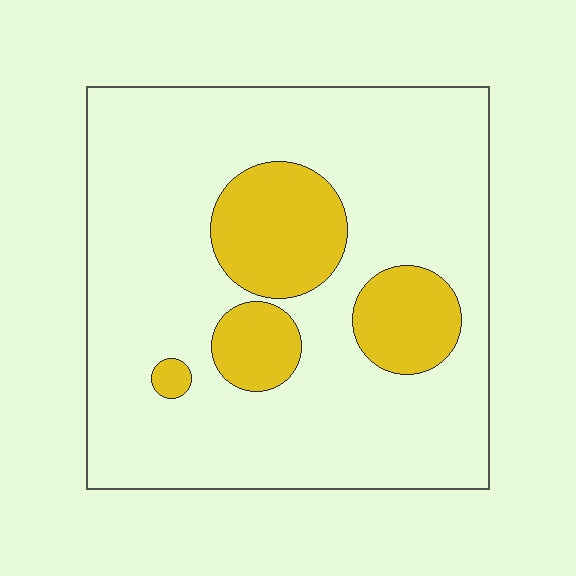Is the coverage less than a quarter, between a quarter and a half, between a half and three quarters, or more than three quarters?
Less than a quarter.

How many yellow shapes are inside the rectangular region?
4.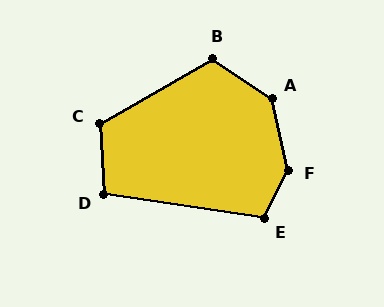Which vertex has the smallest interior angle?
D, at approximately 102 degrees.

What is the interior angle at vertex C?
Approximately 117 degrees (obtuse).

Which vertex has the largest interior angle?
F, at approximately 142 degrees.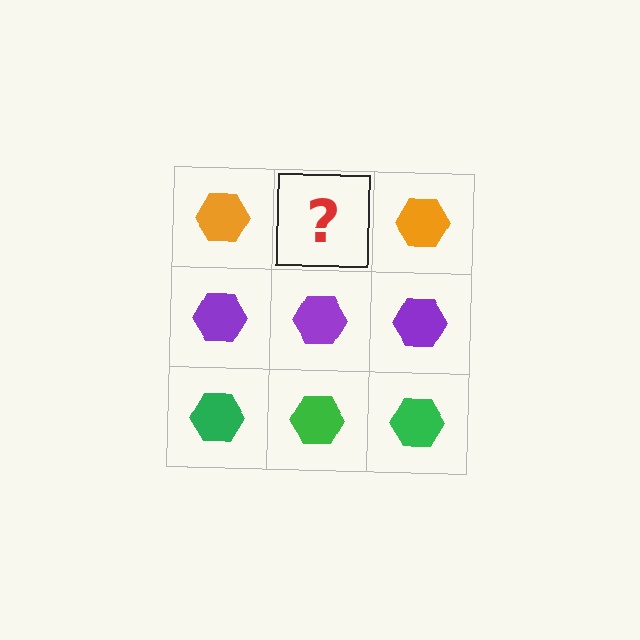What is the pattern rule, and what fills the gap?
The rule is that each row has a consistent color. The gap should be filled with an orange hexagon.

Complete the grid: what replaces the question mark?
The question mark should be replaced with an orange hexagon.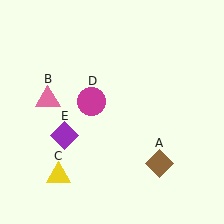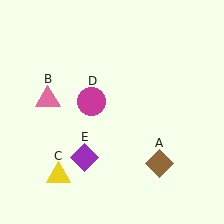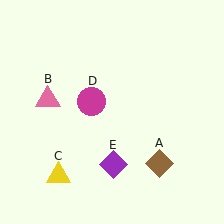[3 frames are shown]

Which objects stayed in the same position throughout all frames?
Brown diamond (object A) and pink triangle (object B) and yellow triangle (object C) and magenta circle (object D) remained stationary.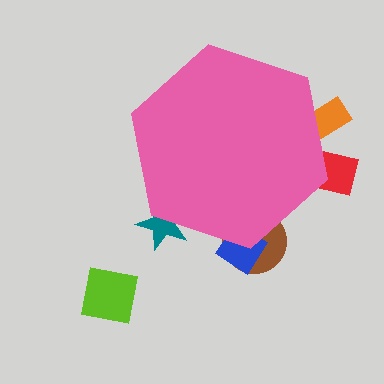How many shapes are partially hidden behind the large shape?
5 shapes are partially hidden.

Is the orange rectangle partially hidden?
Yes, the orange rectangle is partially hidden behind the pink hexagon.